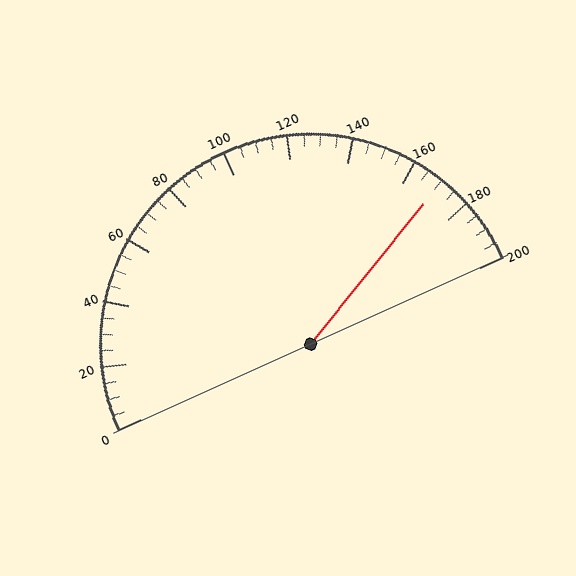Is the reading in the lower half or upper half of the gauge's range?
The reading is in the upper half of the range (0 to 200).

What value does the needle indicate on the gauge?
The needle indicates approximately 170.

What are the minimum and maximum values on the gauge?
The gauge ranges from 0 to 200.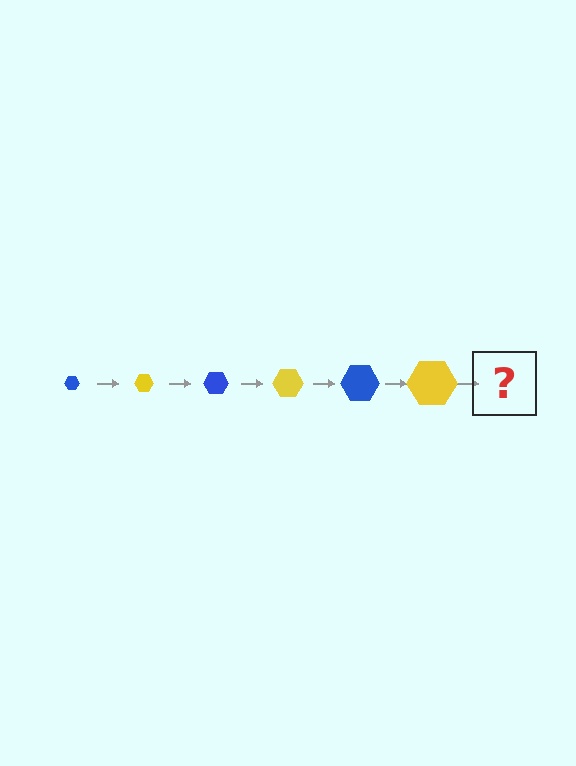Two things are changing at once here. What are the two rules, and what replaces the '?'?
The two rules are that the hexagon grows larger each step and the color cycles through blue and yellow. The '?' should be a blue hexagon, larger than the previous one.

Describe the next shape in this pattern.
It should be a blue hexagon, larger than the previous one.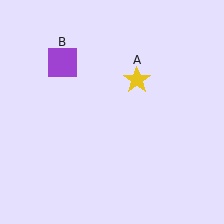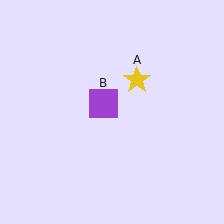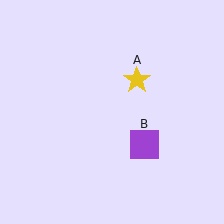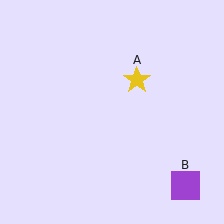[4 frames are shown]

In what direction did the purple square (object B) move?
The purple square (object B) moved down and to the right.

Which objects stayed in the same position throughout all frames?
Yellow star (object A) remained stationary.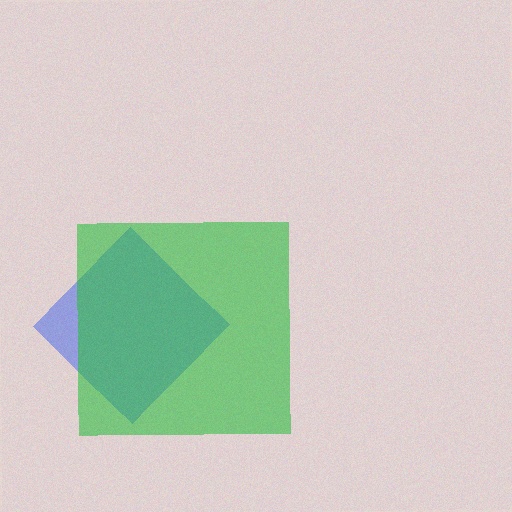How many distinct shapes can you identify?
There are 2 distinct shapes: a blue diamond, a green square.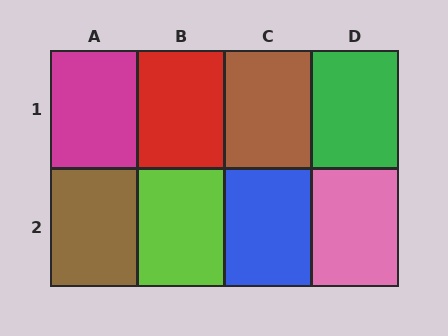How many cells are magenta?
1 cell is magenta.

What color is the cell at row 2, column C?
Blue.